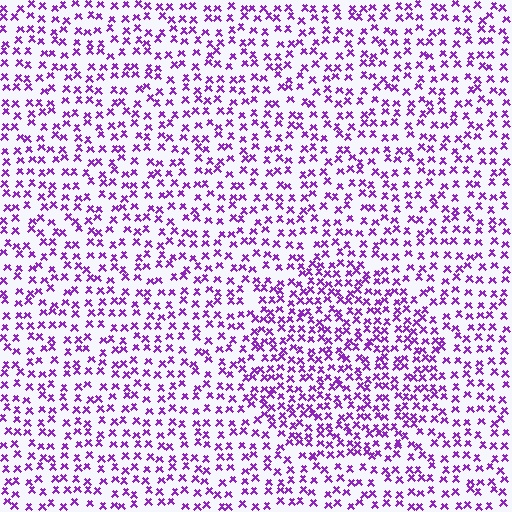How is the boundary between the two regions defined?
The boundary is defined by a change in element density (approximately 1.5x ratio). All elements are the same color, size, and shape.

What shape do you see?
I see a circle.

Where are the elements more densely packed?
The elements are more densely packed inside the circle boundary.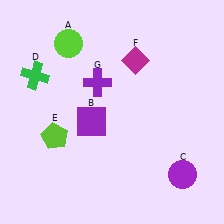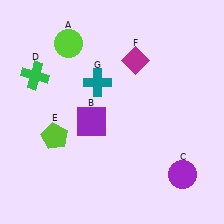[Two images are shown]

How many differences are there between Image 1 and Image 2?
There is 1 difference between the two images.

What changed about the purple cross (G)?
In Image 1, G is purple. In Image 2, it changed to teal.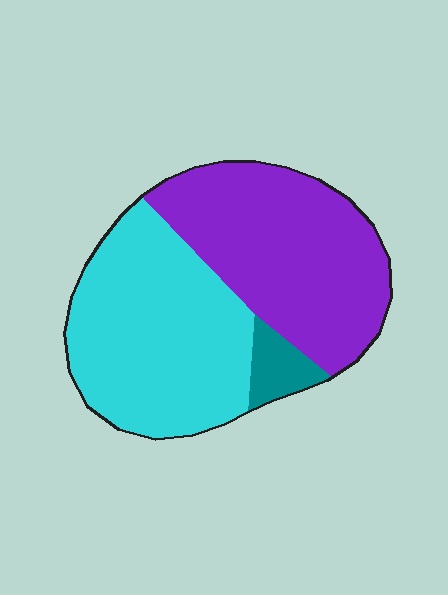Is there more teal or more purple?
Purple.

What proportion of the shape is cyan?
Cyan covers roughly 50% of the shape.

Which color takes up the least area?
Teal, at roughly 5%.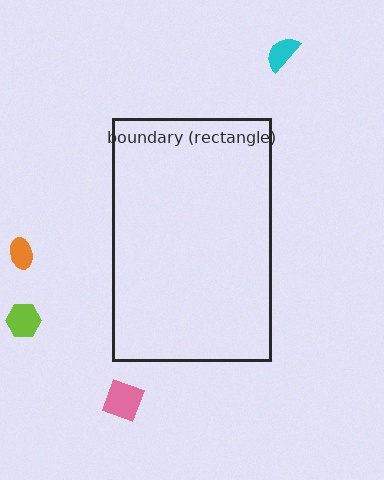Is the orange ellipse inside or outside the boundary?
Outside.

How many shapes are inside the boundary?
0 inside, 4 outside.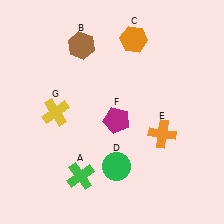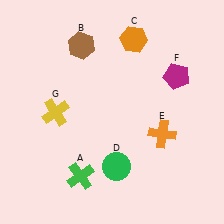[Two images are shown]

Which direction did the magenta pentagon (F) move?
The magenta pentagon (F) moved right.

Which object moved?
The magenta pentagon (F) moved right.